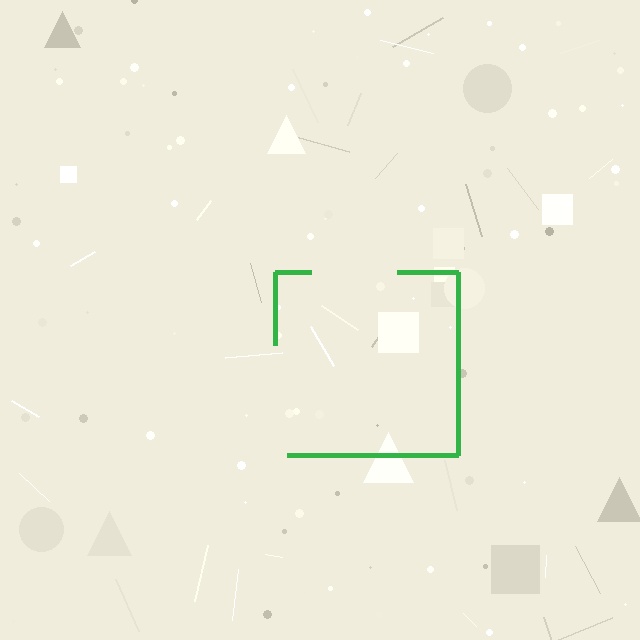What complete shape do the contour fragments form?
The contour fragments form a square.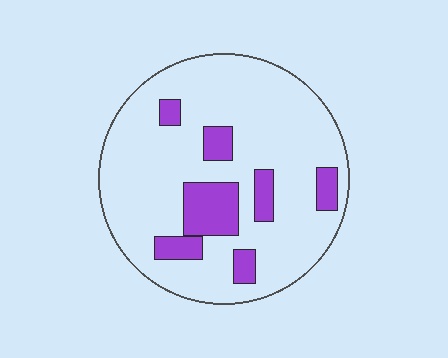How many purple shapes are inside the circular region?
7.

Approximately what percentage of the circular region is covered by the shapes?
Approximately 15%.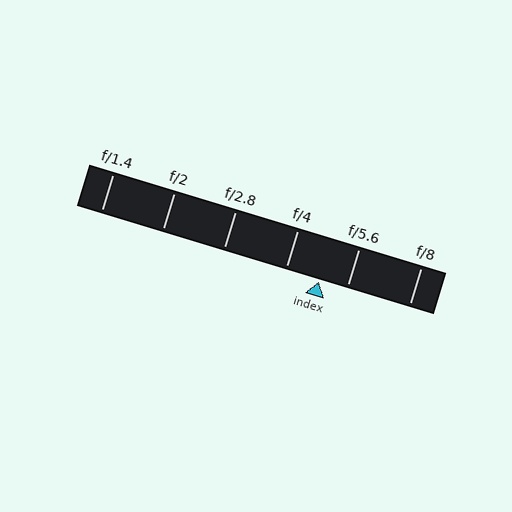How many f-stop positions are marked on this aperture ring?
There are 6 f-stop positions marked.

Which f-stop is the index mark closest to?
The index mark is closest to f/5.6.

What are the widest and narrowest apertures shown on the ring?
The widest aperture shown is f/1.4 and the narrowest is f/8.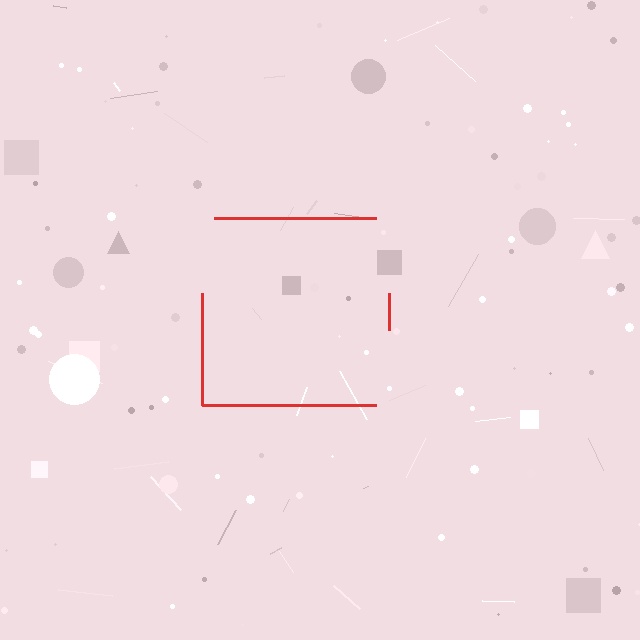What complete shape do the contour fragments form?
The contour fragments form a square.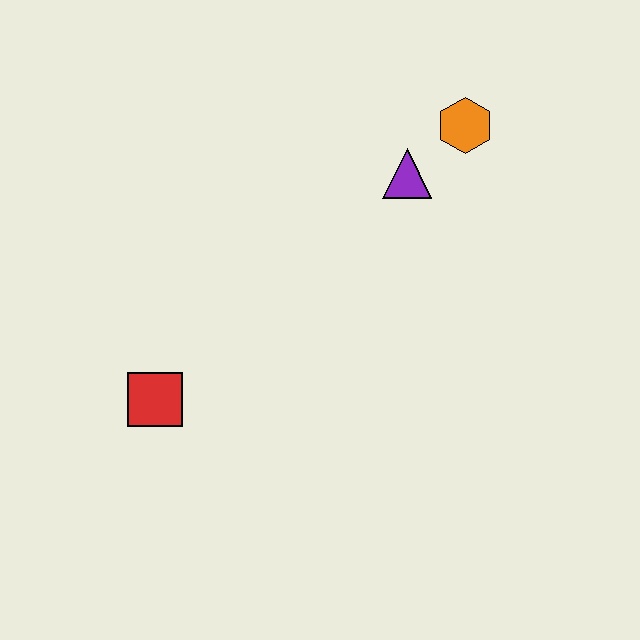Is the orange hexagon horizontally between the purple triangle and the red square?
No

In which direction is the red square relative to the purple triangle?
The red square is to the left of the purple triangle.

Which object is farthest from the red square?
The orange hexagon is farthest from the red square.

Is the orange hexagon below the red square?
No